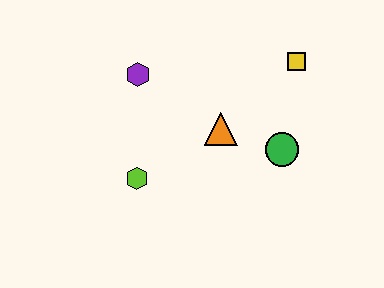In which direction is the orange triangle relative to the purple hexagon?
The orange triangle is to the right of the purple hexagon.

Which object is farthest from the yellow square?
The lime hexagon is farthest from the yellow square.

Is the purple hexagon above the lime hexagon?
Yes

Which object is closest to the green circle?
The orange triangle is closest to the green circle.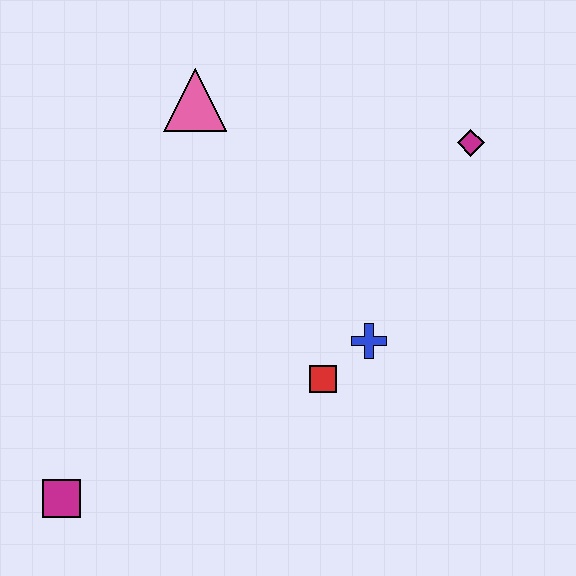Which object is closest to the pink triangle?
The magenta diamond is closest to the pink triangle.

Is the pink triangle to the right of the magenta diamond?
No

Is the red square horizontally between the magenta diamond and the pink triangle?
Yes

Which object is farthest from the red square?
The pink triangle is farthest from the red square.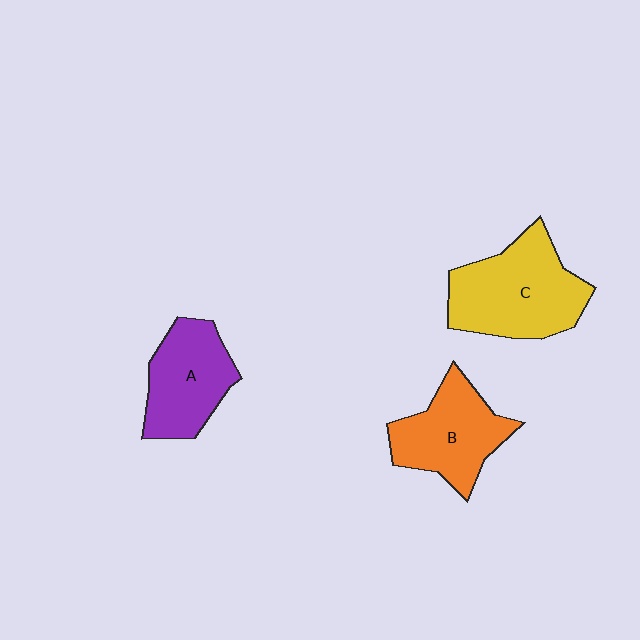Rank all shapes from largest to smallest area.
From largest to smallest: C (yellow), B (orange), A (purple).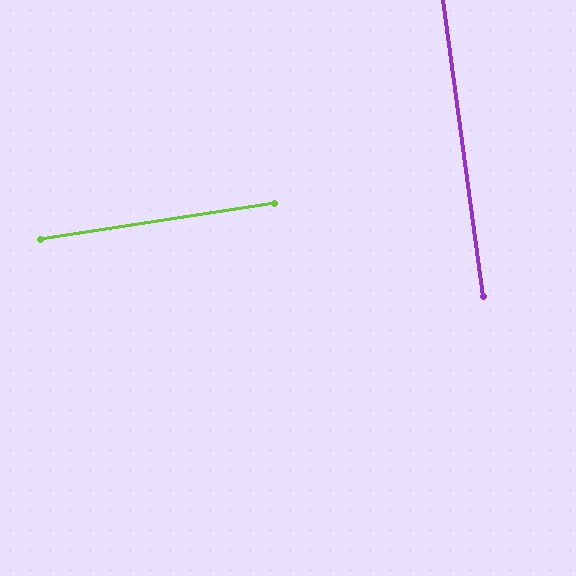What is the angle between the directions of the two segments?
Approximately 89 degrees.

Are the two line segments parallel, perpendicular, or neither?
Perpendicular — they meet at approximately 89°.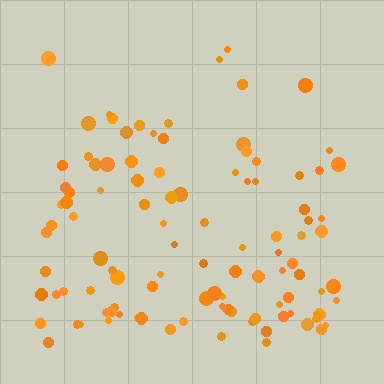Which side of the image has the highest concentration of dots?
The bottom.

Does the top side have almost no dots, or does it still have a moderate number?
Still a moderate number, just noticeably fewer than the bottom.